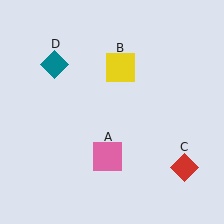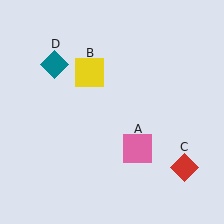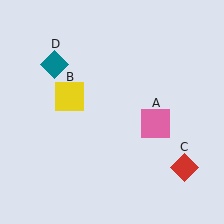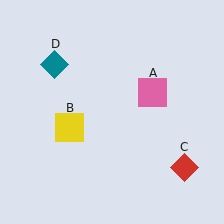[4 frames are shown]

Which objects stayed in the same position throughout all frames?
Red diamond (object C) and teal diamond (object D) remained stationary.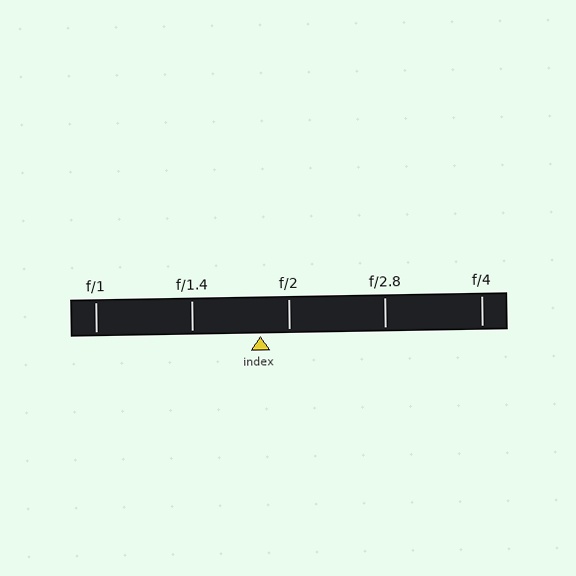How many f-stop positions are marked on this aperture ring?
There are 5 f-stop positions marked.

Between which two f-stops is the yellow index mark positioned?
The index mark is between f/1.4 and f/2.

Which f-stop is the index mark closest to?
The index mark is closest to f/2.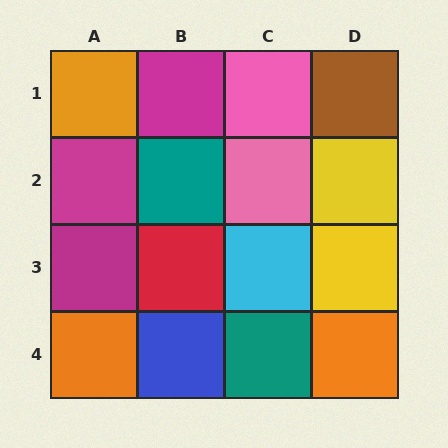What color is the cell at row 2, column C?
Pink.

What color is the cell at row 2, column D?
Yellow.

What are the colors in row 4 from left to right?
Orange, blue, teal, orange.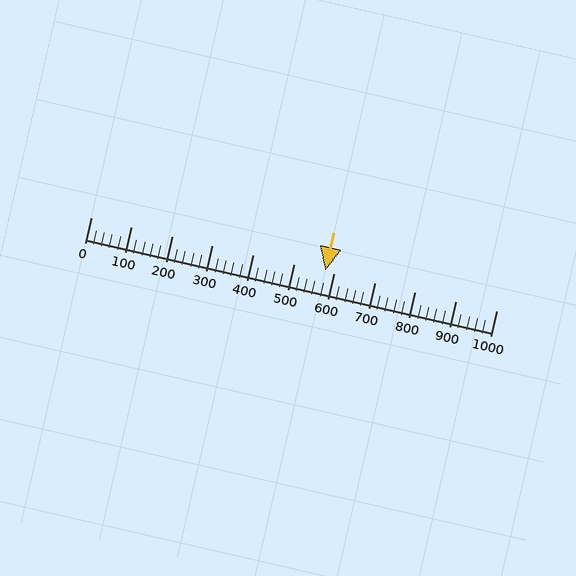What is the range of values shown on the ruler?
The ruler shows values from 0 to 1000.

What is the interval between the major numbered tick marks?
The major tick marks are spaced 100 units apart.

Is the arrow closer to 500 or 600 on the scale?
The arrow is closer to 600.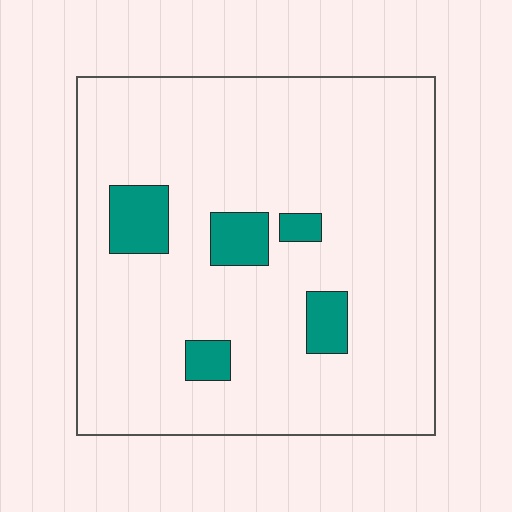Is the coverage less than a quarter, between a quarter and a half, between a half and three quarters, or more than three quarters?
Less than a quarter.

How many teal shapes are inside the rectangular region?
5.